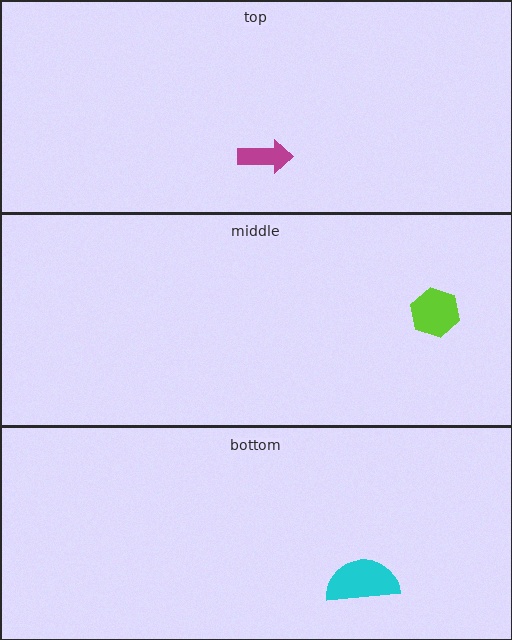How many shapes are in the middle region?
1.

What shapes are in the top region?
The magenta arrow.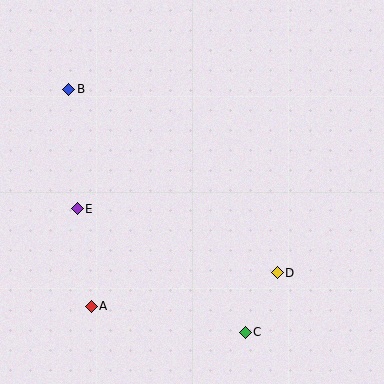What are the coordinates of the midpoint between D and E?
The midpoint between D and E is at (177, 241).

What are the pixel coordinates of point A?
Point A is at (91, 306).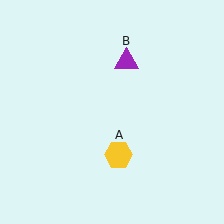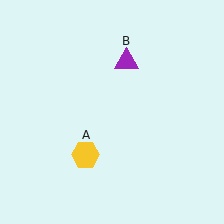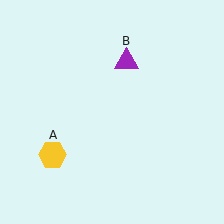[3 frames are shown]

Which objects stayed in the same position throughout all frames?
Purple triangle (object B) remained stationary.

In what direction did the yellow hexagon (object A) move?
The yellow hexagon (object A) moved left.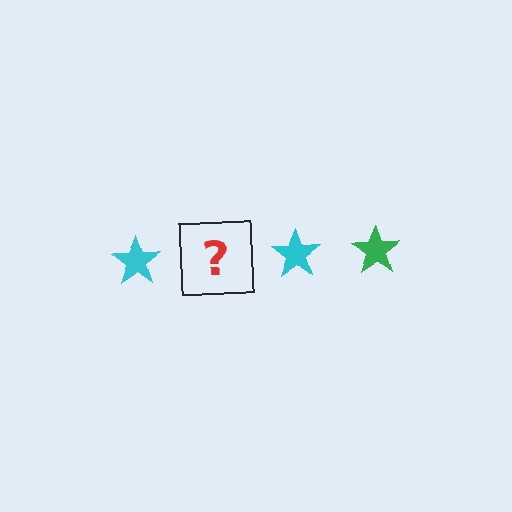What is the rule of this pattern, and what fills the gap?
The rule is that the pattern cycles through cyan, green stars. The gap should be filled with a green star.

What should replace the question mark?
The question mark should be replaced with a green star.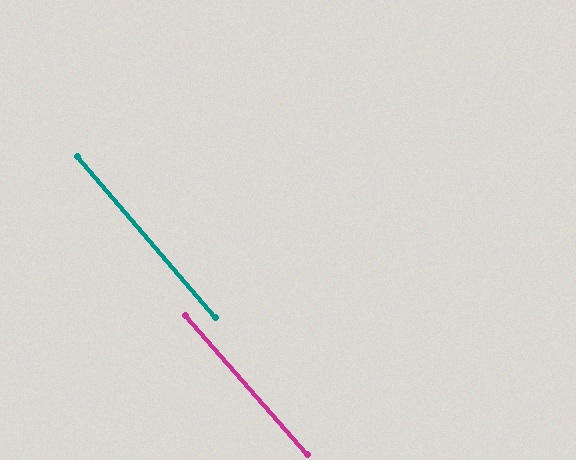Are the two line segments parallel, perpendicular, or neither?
Parallel — their directions differ by only 1.0°.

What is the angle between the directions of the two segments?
Approximately 1 degree.